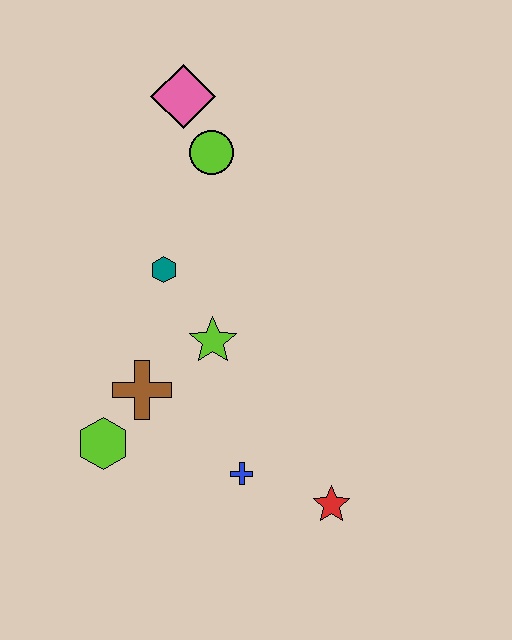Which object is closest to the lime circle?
The pink diamond is closest to the lime circle.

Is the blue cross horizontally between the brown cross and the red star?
Yes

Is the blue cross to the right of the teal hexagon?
Yes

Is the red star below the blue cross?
Yes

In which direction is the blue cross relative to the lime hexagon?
The blue cross is to the right of the lime hexagon.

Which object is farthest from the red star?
The pink diamond is farthest from the red star.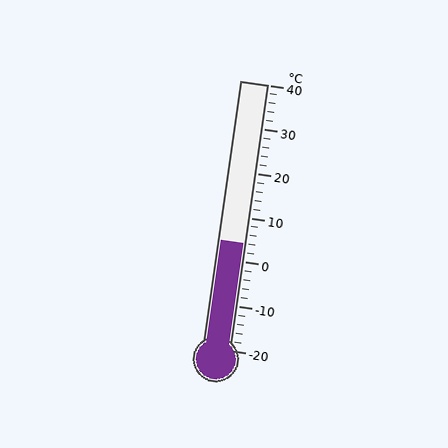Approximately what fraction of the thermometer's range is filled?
The thermometer is filled to approximately 40% of its range.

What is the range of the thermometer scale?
The thermometer scale ranges from -20°C to 40°C.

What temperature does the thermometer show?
The thermometer shows approximately 4°C.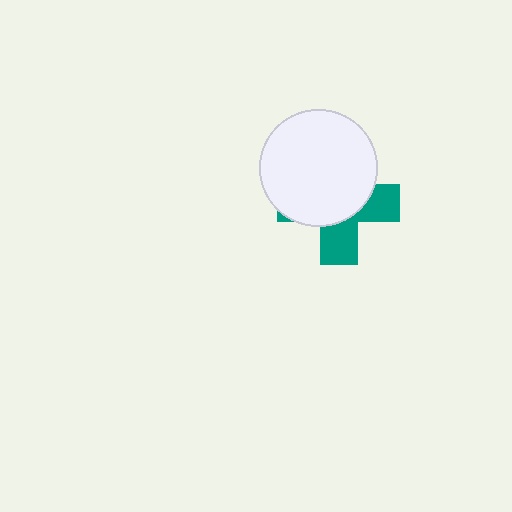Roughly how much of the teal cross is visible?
A small part of it is visible (roughly 38%).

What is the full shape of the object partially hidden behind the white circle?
The partially hidden object is a teal cross.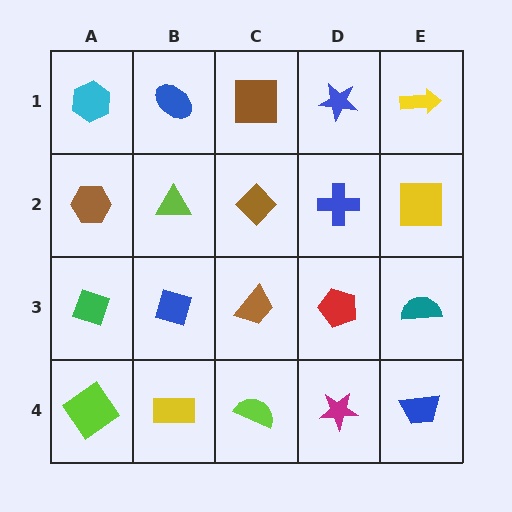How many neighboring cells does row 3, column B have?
4.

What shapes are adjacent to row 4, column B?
A blue diamond (row 3, column B), a lime diamond (row 4, column A), a lime semicircle (row 4, column C).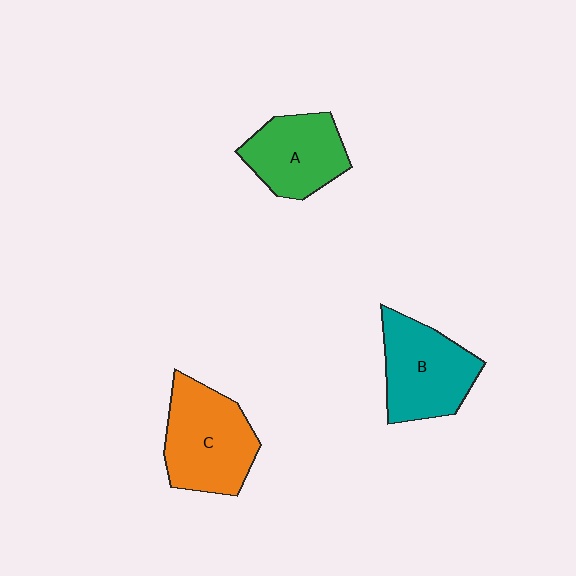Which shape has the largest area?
Shape C (orange).